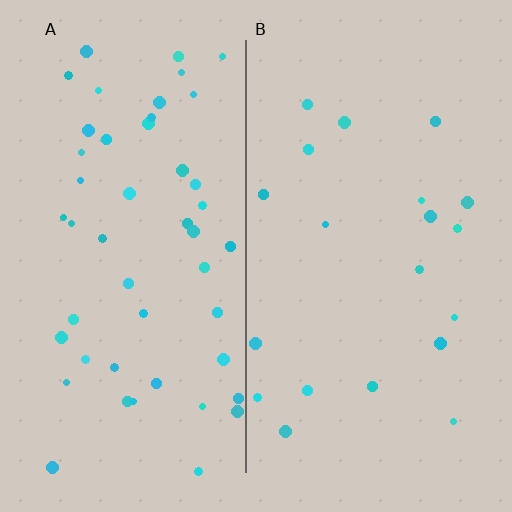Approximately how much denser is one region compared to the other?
Approximately 2.5× — region A over region B.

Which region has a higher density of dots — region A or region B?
A (the left).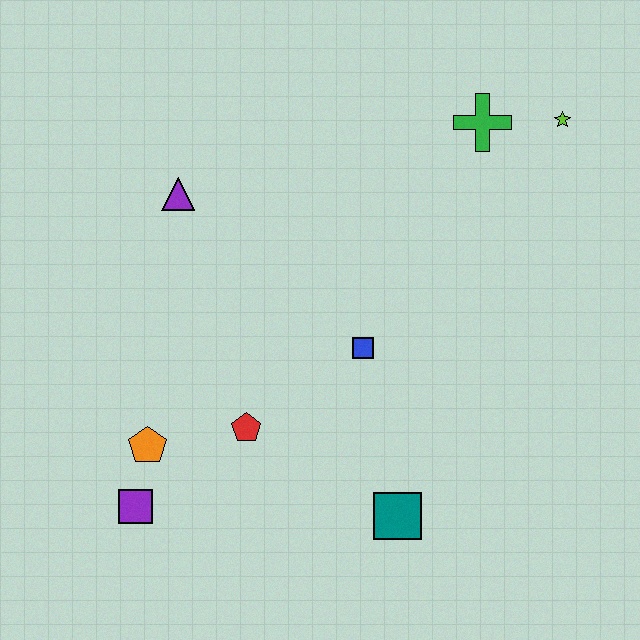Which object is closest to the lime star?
The green cross is closest to the lime star.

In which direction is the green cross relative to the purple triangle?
The green cross is to the right of the purple triangle.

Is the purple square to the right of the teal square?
No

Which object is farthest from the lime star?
The purple square is farthest from the lime star.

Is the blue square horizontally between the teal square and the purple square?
Yes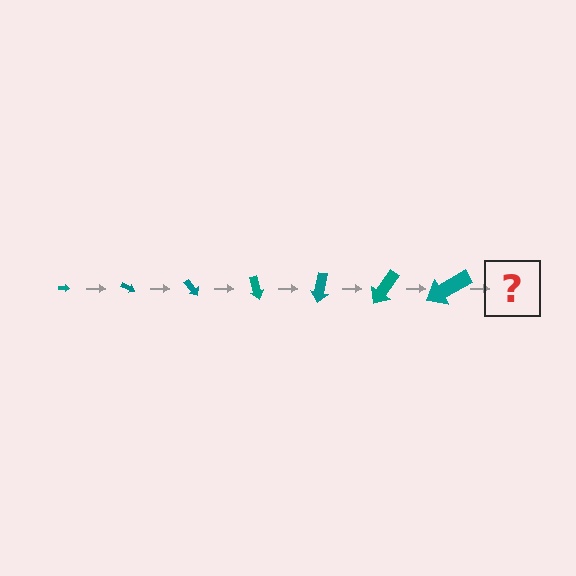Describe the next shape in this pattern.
It should be an arrow, larger than the previous one and rotated 175 degrees from the start.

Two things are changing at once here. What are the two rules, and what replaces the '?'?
The two rules are that the arrow grows larger each step and it rotates 25 degrees each step. The '?' should be an arrow, larger than the previous one and rotated 175 degrees from the start.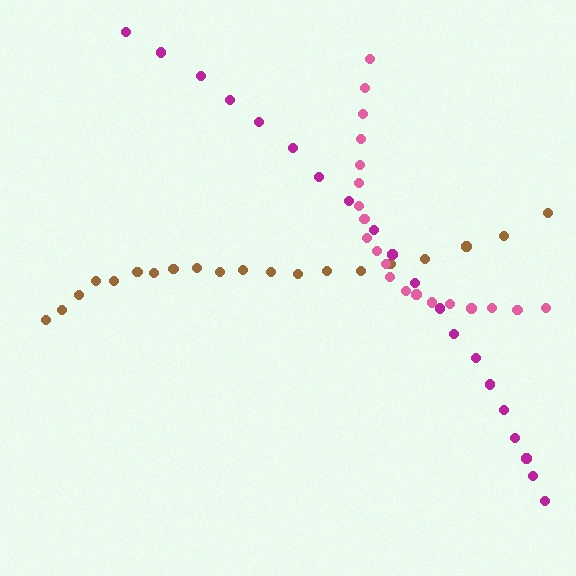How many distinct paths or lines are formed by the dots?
There are 3 distinct paths.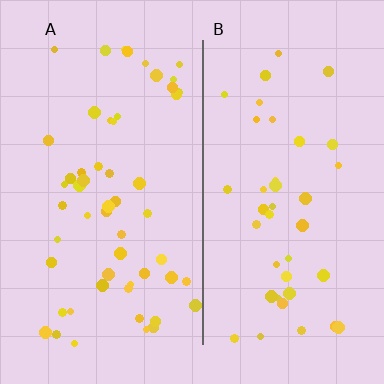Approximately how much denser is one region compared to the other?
Approximately 1.4× — region A over region B.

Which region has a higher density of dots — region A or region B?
A (the left).